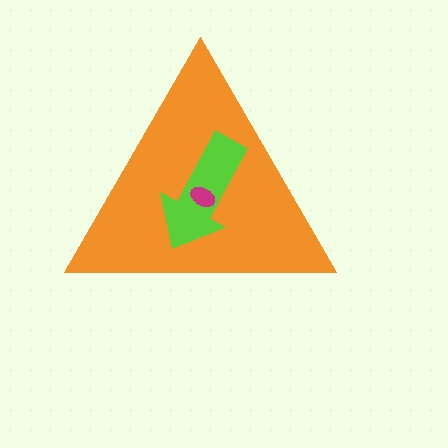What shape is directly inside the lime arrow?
The magenta ellipse.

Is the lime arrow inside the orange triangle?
Yes.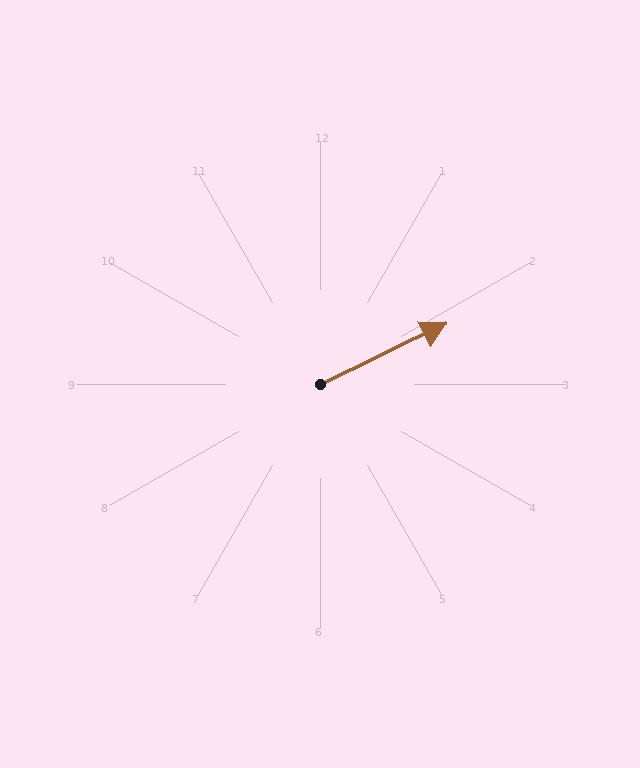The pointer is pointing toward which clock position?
Roughly 2 o'clock.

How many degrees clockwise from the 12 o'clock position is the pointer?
Approximately 64 degrees.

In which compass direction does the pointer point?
Northeast.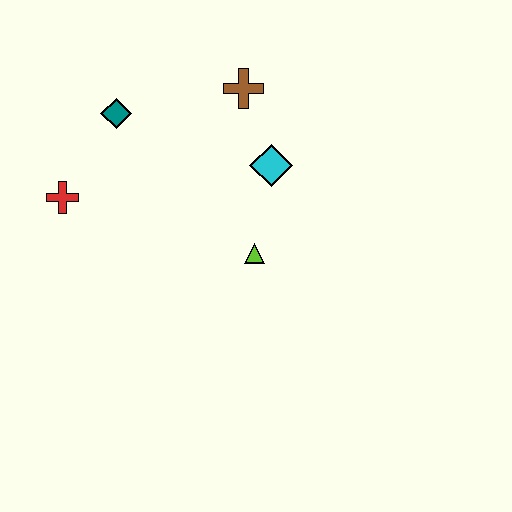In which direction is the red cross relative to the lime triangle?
The red cross is to the left of the lime triangle.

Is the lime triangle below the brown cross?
Yes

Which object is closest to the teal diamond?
The red cross is closest to the teal diamond.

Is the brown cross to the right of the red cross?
Yes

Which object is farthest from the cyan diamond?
The red cross is farthest from the cyan diamond.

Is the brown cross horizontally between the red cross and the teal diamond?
No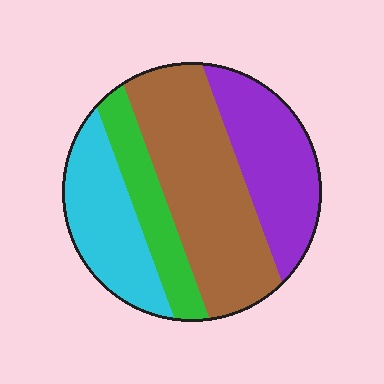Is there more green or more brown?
Brown.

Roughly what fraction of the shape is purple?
Purple takes up between a sixth and a third of the shape.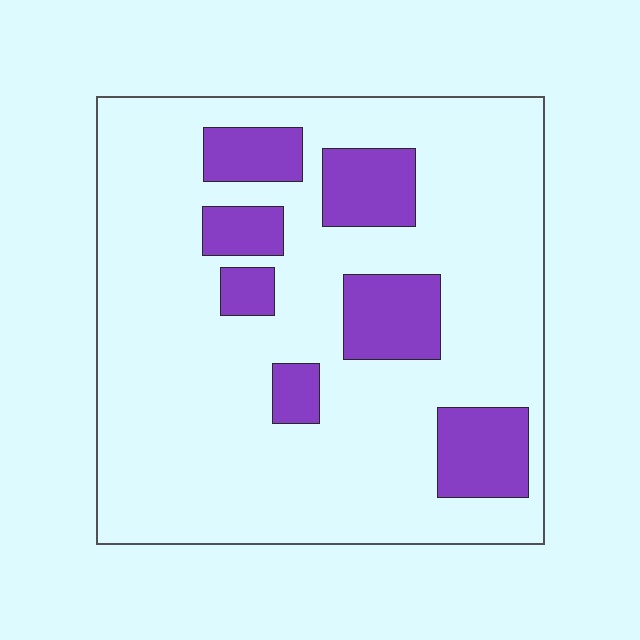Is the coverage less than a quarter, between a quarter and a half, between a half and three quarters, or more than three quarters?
Less than a quarter.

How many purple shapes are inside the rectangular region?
7.